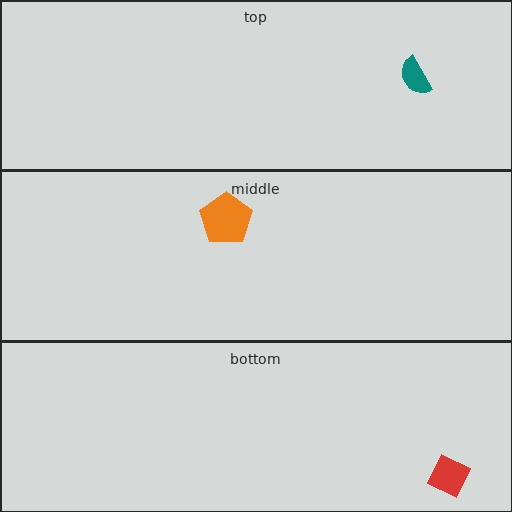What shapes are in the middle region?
The orange pentagon.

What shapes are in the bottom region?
The red diamond.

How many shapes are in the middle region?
1.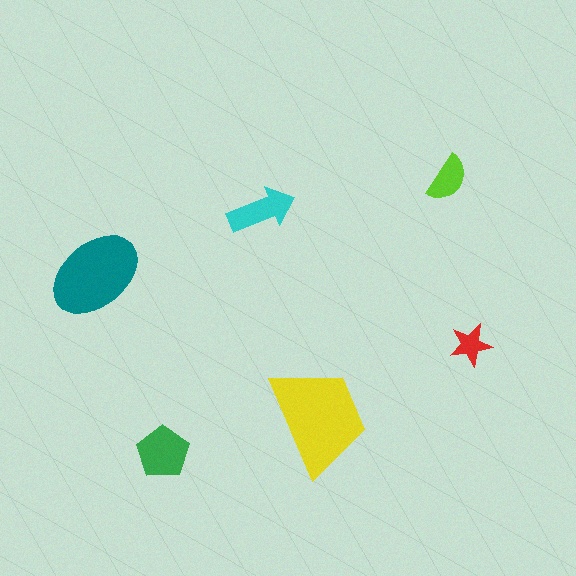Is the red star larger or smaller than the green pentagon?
Smaller.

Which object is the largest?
The yellow trapezoid.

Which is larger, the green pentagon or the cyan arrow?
The green pentagon.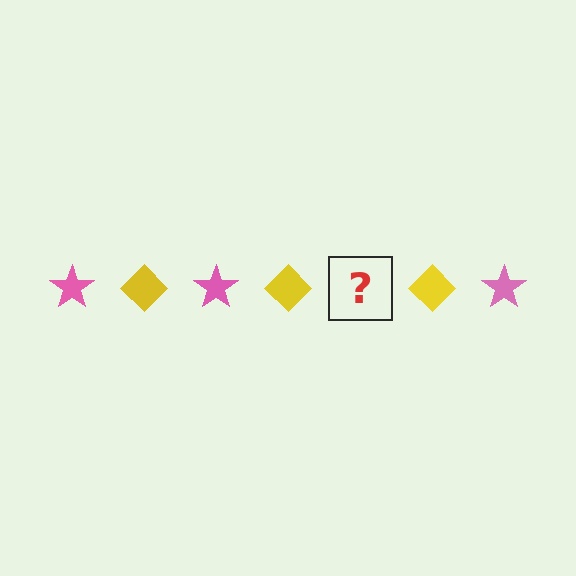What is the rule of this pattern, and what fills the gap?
The rule is that the pattern alternates between pink star and yellow diamond. The gap should be filled with a pink star.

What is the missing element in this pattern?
The missing element is a pink star.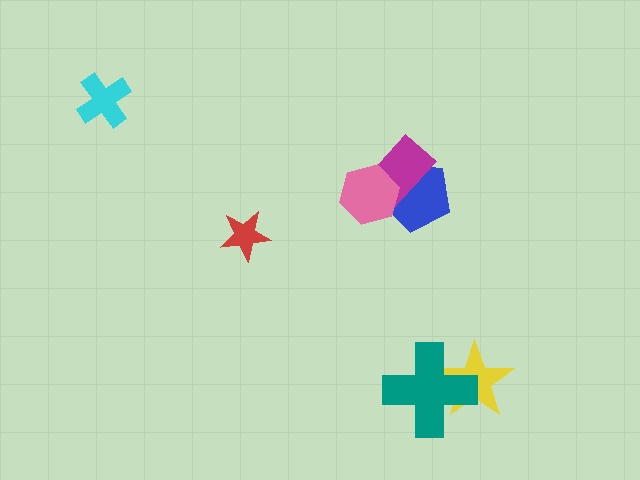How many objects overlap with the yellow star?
1 object overlaps with the yellow star.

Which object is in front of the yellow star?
The teal cross is in front of the yellow star.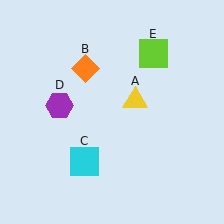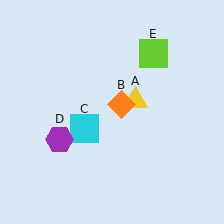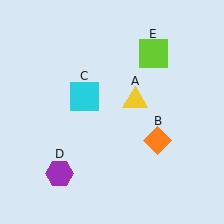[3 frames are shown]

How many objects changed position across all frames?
3 objects changed position: orange diamond (object B), cyan square (object C), purple hexagon (object D).